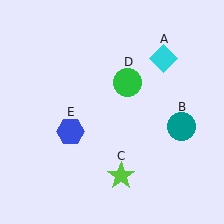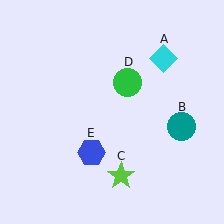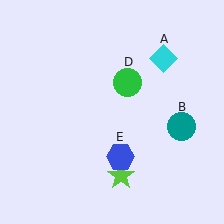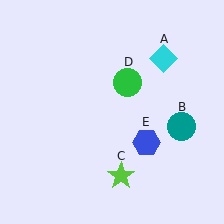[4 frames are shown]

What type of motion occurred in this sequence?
The blue hexagon (object E) rotated counterclockwise around the center of the scene.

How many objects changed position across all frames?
1 object changed position: blue hexagon (object E).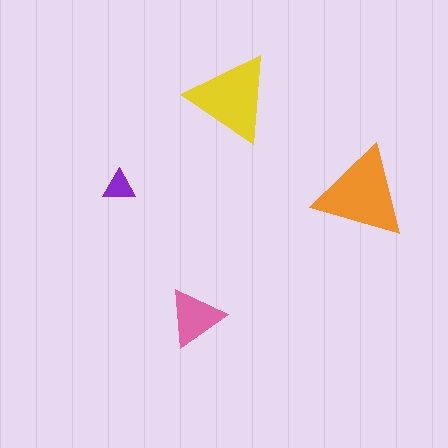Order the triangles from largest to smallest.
the orange one, the yellow one, the pink one, the purple one.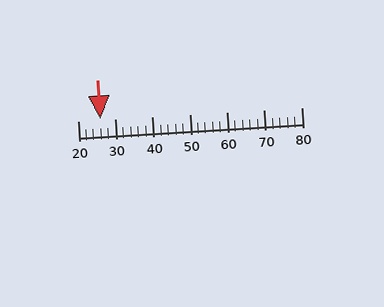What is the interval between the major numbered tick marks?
The major tick marks are spaced 10 units apart.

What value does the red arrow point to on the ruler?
The red arrow points to approximately 26.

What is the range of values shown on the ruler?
The ruler shows values from 20 to 80.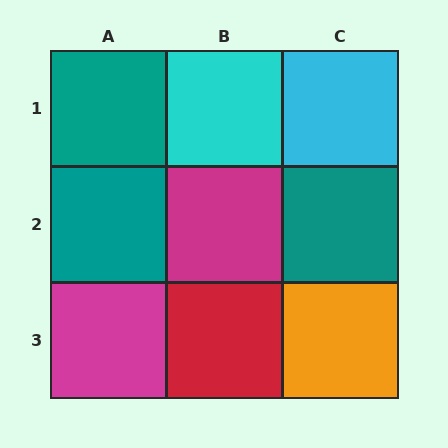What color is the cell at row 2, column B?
Magenta.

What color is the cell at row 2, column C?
Teal.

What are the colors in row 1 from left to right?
Teal, cyan, cyan.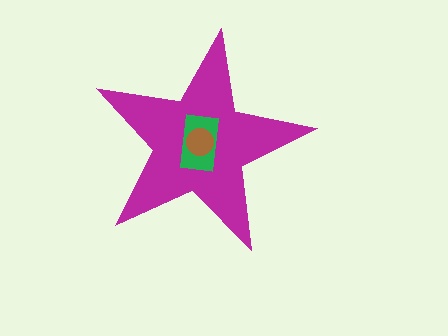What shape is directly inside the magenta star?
The green rectangle.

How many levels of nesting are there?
3.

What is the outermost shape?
The magenta star.